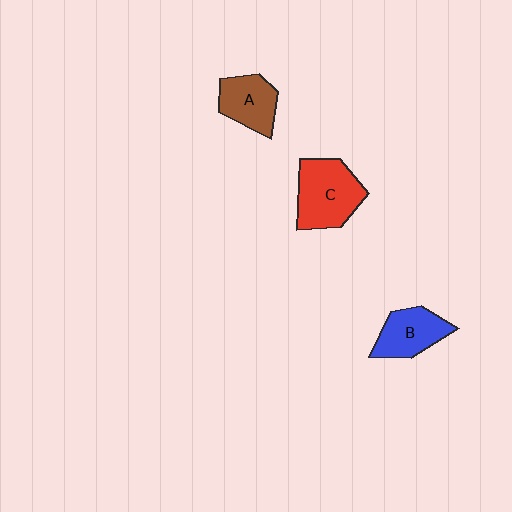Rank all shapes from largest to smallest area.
From largest to smallest: C (red), B (blue), A (brown).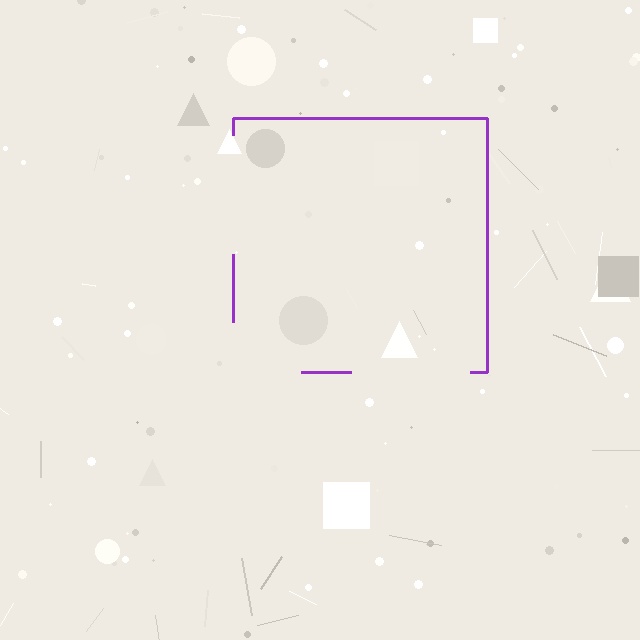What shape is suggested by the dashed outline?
The dashed outline suggests a square.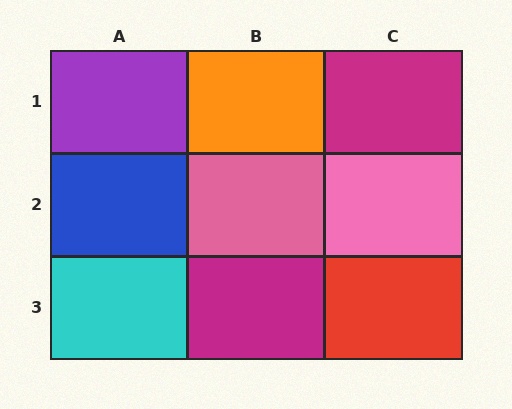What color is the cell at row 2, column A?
Blue.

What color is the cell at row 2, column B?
Pink.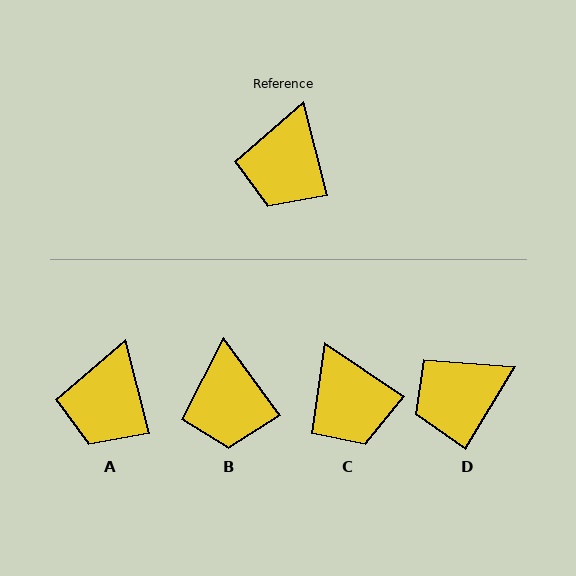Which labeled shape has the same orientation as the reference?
A.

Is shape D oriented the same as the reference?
No, it is off by about 45 degrees.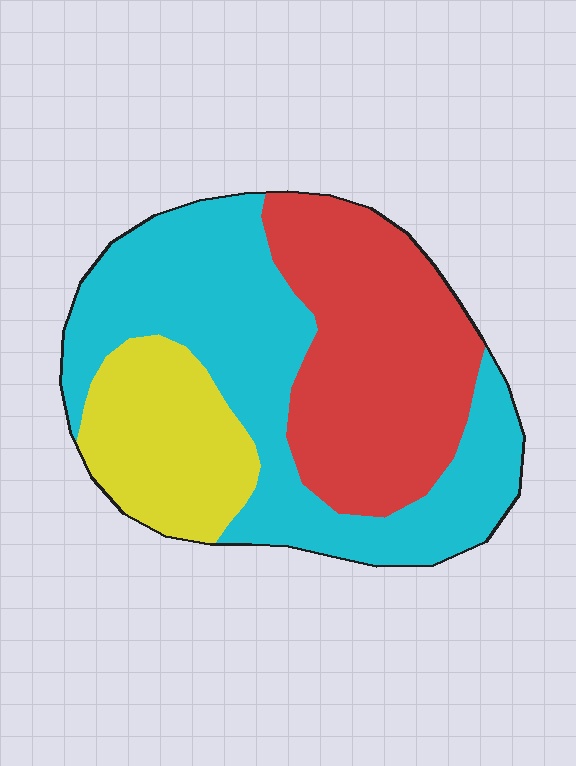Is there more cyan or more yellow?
Cyan.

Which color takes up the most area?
Cyan, at roughly 45%.